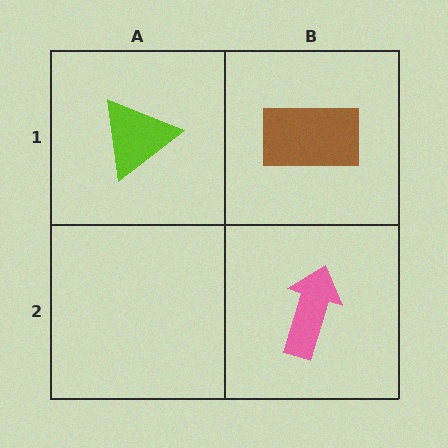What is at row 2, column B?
A pink arrow.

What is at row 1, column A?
A lime triangle.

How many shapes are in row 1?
2 shapes.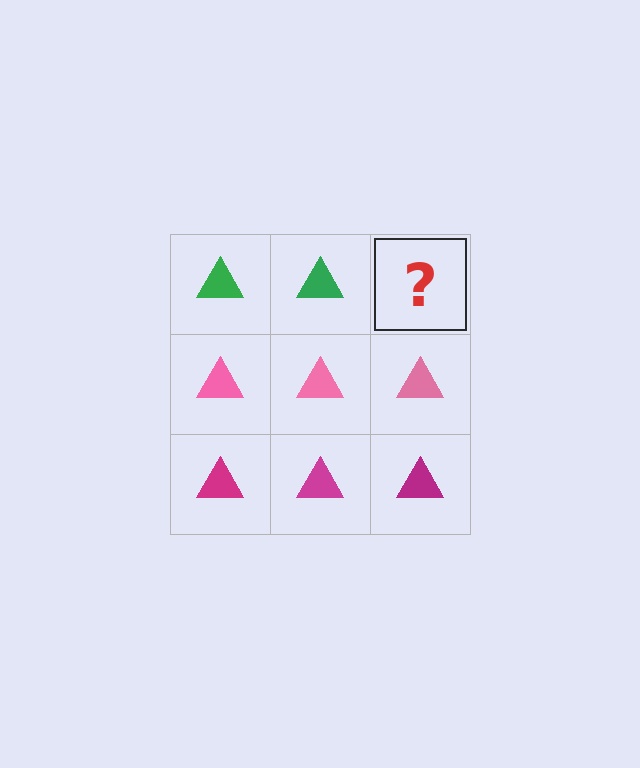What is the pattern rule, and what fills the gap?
The rule is that each row has a consistent color. The gap should be filled with a green triangle.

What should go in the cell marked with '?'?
The missing cell should contain a green triangle.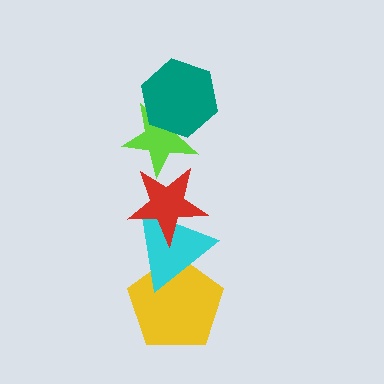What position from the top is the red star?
The red star is 3rd from the top.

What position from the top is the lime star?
The lime star is 2nd from the top.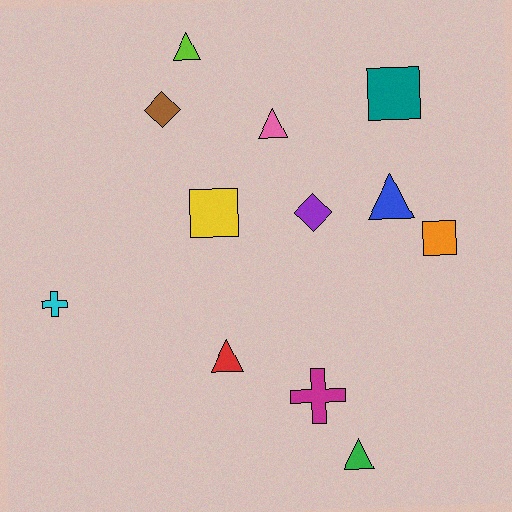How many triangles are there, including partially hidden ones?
There are 5 triangles.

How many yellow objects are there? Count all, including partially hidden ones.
There is 1 yellow object.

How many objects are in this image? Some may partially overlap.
There are 12 objects.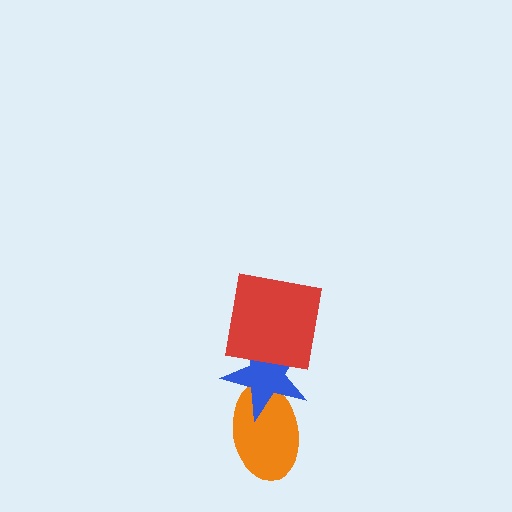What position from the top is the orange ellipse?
The orange ellipse is 3rd from the top.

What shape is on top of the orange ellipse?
The blue star is on top of the orange ellipse.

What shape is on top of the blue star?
The red square is on top of the blue star.